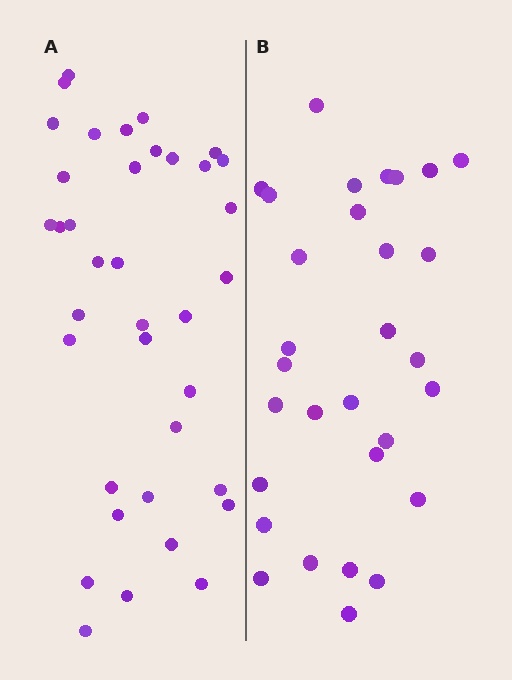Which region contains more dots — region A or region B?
Region A (the left region) has more dots.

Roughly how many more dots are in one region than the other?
Region A has roughly 8 or so more dots than region B.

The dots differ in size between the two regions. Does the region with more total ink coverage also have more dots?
No. Region B has more total ink coverage because its dots are larger, but region A actually contains more individual dots. Total area can be misleading — the number of items is what matters here.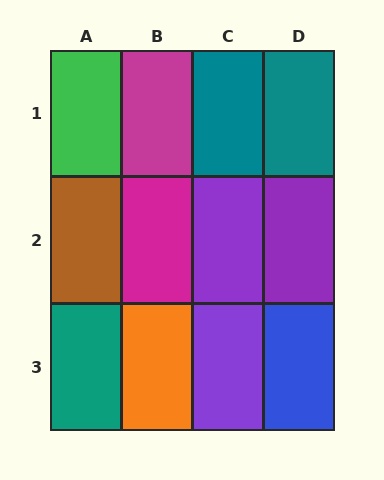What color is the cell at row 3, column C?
Purple.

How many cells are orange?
1 cell is orange.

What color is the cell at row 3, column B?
Orange.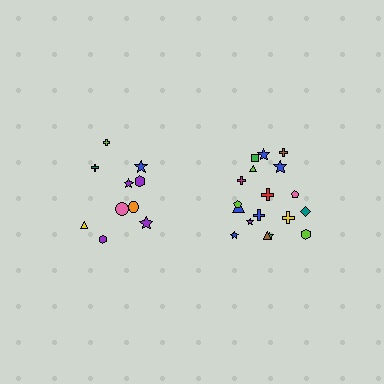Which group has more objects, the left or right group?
The right group.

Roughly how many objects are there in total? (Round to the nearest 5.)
Roughly 30 objects in total.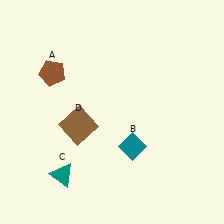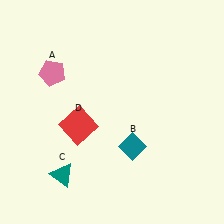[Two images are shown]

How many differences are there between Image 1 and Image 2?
There are 2 differences between the two images.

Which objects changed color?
A changed from brown to pink. D changed from brown to red.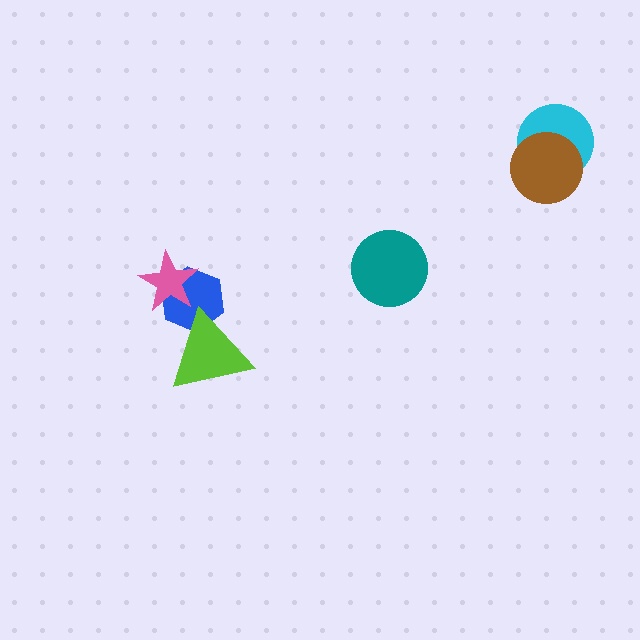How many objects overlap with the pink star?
1 object overlaps with the pink star.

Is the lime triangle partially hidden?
No, no other shape covers it.